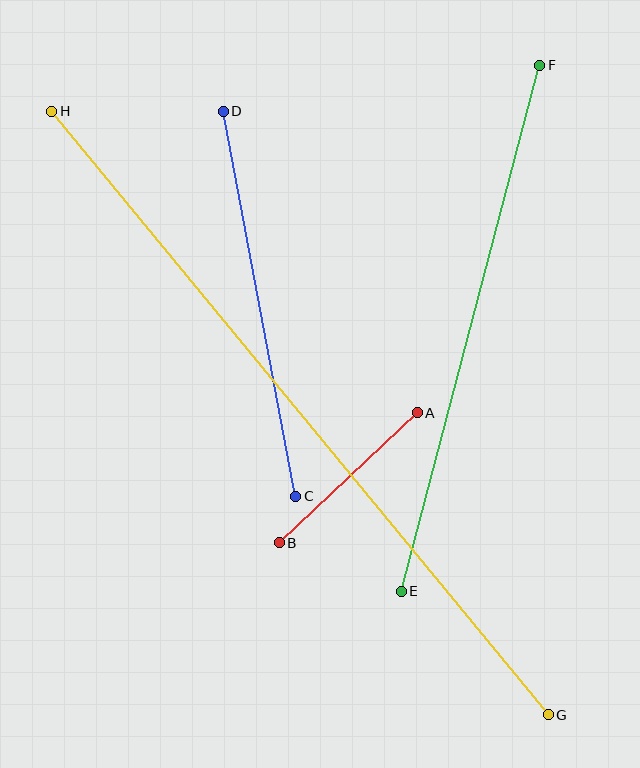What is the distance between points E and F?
The distance is approximately 544 pixels.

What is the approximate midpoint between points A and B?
The midpoint is at approximately (348, 478) pixels.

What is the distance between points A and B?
The distance is approximately 190 pixels.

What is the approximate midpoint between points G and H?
The midpoint is at approximately (300, 413) pixels.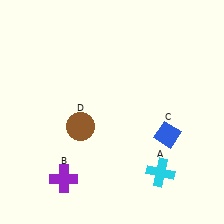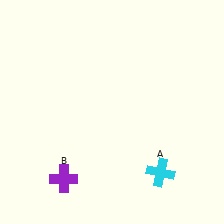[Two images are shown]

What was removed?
The brown circle (D), the blue diamond (C) were removed in Image 2.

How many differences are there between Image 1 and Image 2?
There are 2 differences between the two images.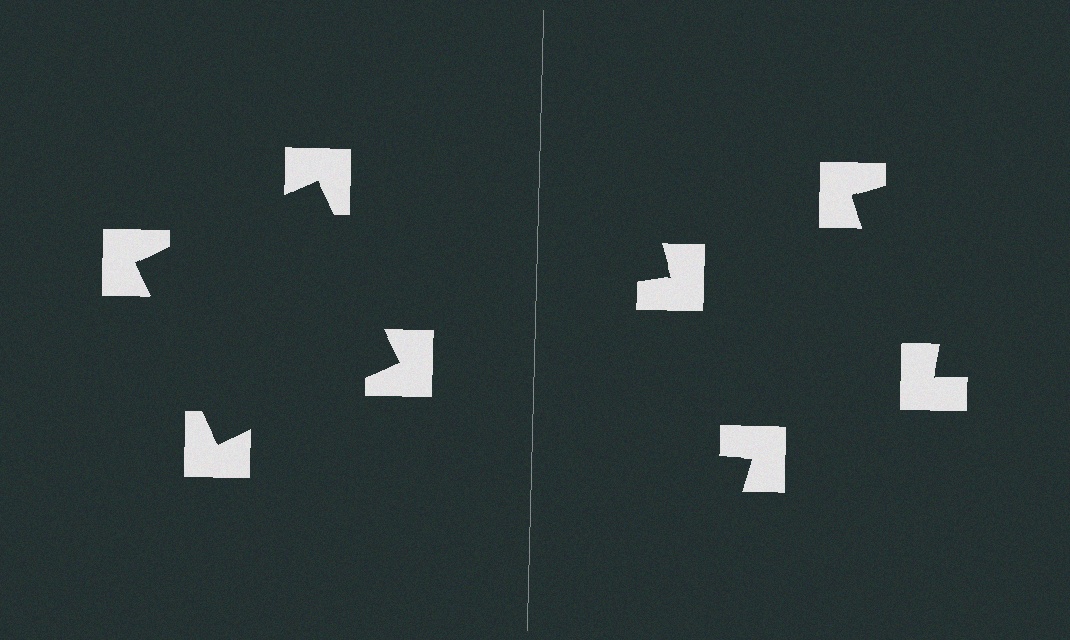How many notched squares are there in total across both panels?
8 — 4 on each side.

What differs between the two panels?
The notched squares are positioned identically on both sides; only the wedge orientations differ. On the left they align to a square; on the right they are misaligned.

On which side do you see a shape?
An illusory square appears on the left side. On the right side the wedge cuts are rotated, so no coherent shape forms.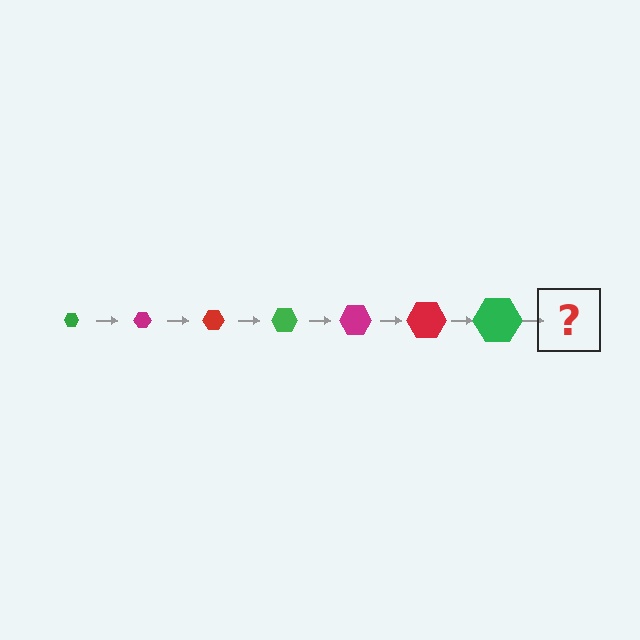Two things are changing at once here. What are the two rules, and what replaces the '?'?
The two rules are that the hexagon grows larger each step and the color cycles through green, magenta, and red. The '?' should be a magenta hexagon, larger than the previous one.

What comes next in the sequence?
The next element should be a magenta hexagon, larger than the previous one.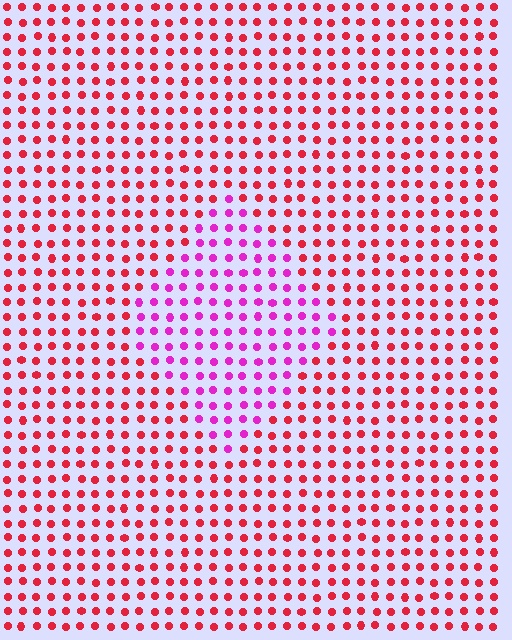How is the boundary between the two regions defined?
The boundary is defined purely by a slight shift in hue (about 44 degrees). Spacing, size, and orientation are identical on both sides.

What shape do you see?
I see a diamond.